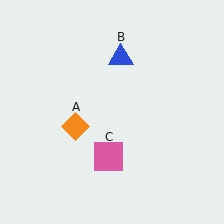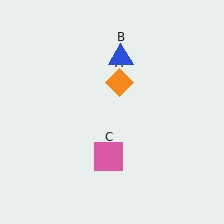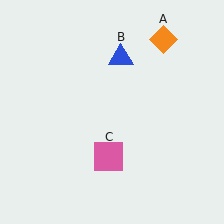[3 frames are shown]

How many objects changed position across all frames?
1 object changed position: orange diamond (object A).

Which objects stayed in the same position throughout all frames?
Blue triangle (object B) and pink square (object C) remained stationary.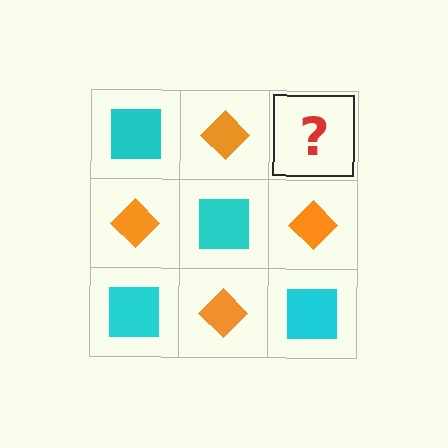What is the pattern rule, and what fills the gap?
The rule is that it alternates cyan square and orange diamond in a checkerboard pattern. The gap should be filled with a cyan square.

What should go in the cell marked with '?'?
The missing cell should contain a cyan square.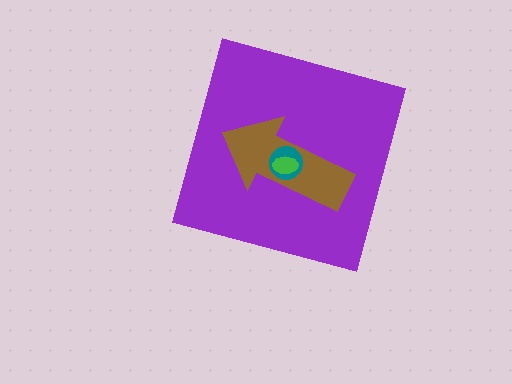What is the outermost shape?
The purple diamond.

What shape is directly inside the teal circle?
The green ellipse.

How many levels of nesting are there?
4.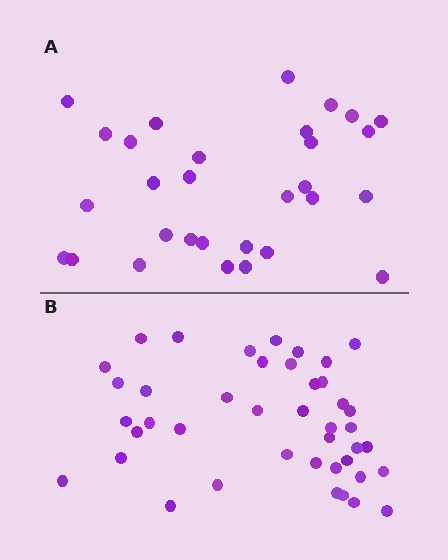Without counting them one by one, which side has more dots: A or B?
Region B (the bottom region) has more dots.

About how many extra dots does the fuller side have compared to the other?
Region B has roughly 12 or so more dots than region A.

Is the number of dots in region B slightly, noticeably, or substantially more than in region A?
Region B has noticeably more, but not dramatically so. The ratio is roughly 1.4 to 1.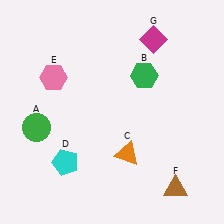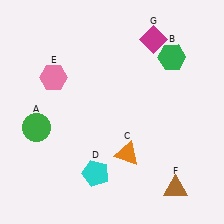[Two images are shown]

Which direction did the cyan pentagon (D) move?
The cyan pentagon (D) moved right.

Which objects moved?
The objects that moved are: the green hexagon (B), the cyan pentagon (D).